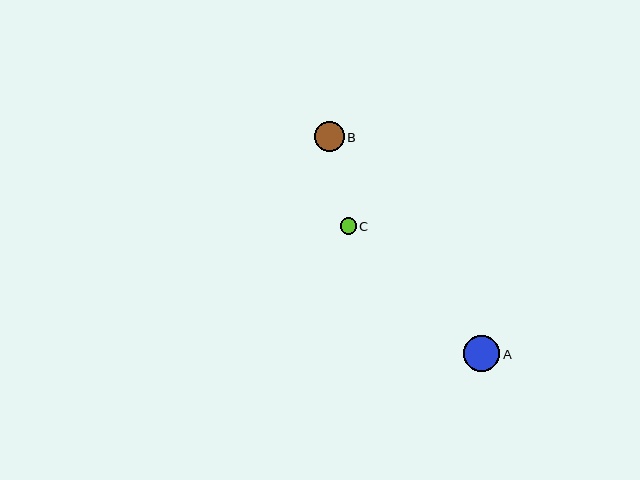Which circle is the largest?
Circle A is the largest with a size of approximately 36 pixels.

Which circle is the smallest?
Circle C is the smallest with a size of approximately 16 pixels.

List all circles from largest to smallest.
From largest to smallest: A, B, C.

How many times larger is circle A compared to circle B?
Circle A is approximately 1.2 times the size of circle B.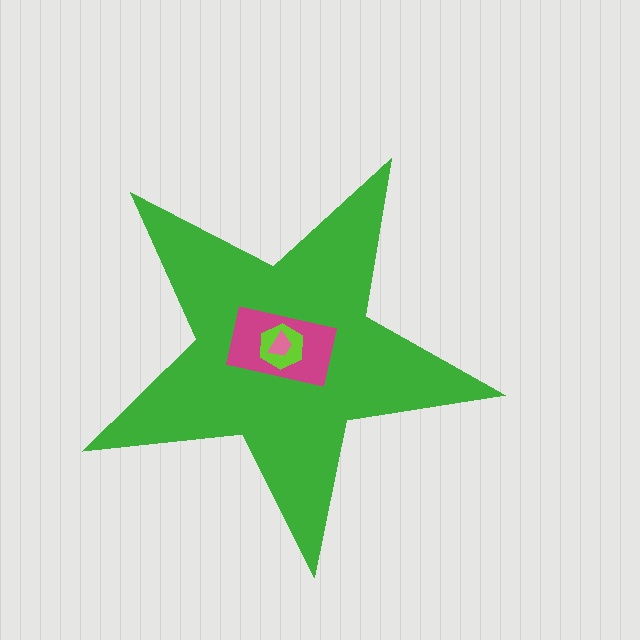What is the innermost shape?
The pink trapezoid.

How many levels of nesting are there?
4.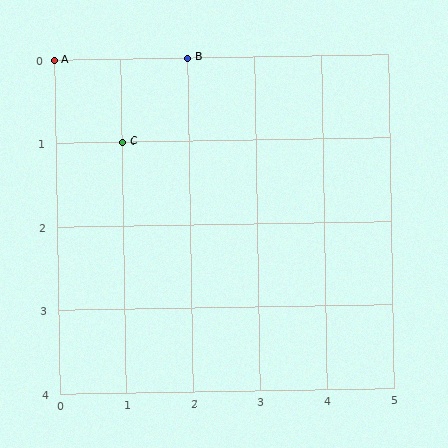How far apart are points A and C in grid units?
Points A and C are 1 column and 1 row apart (about 1.4 grid units diagonally).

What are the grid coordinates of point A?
Point A is at grid coordinates (0, 0).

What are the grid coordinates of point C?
Point C is at grid coordinates (1, 1).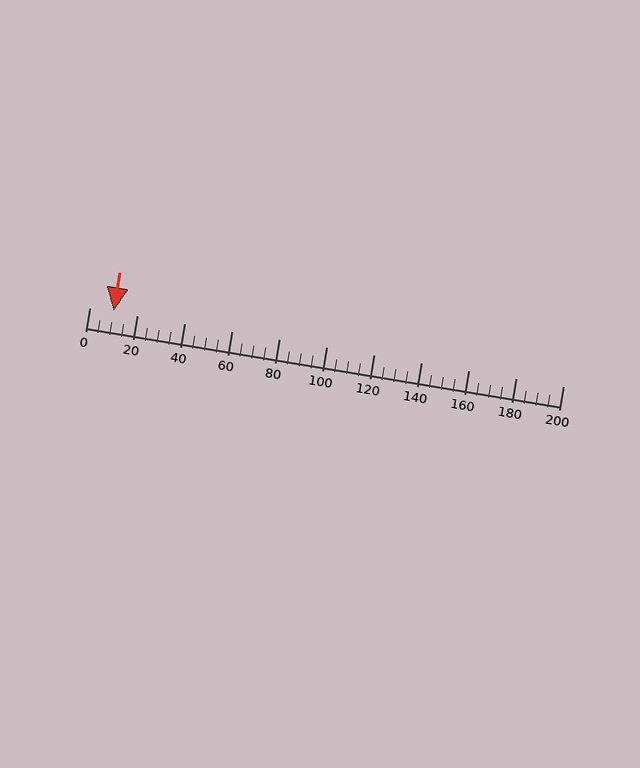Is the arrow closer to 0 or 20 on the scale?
The arrow is closer to 20.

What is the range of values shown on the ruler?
The ruler shows values from 0 to 200.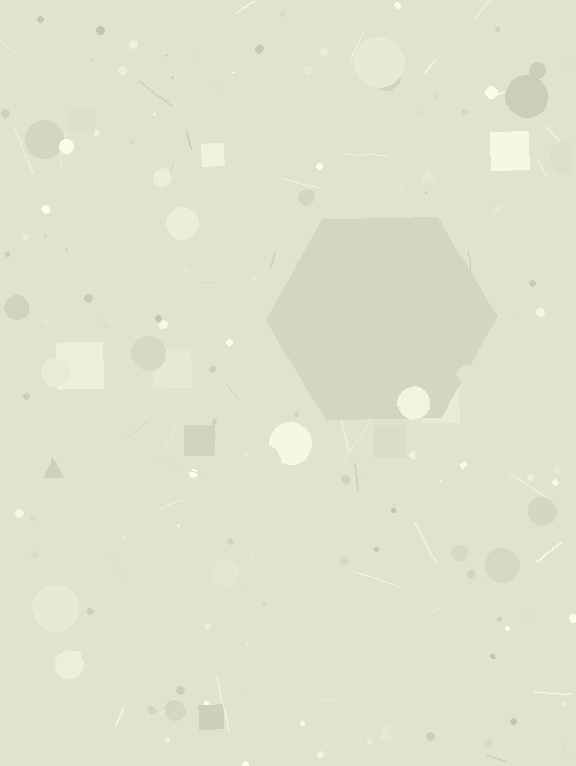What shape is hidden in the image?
A hexagon is hidden in the image.